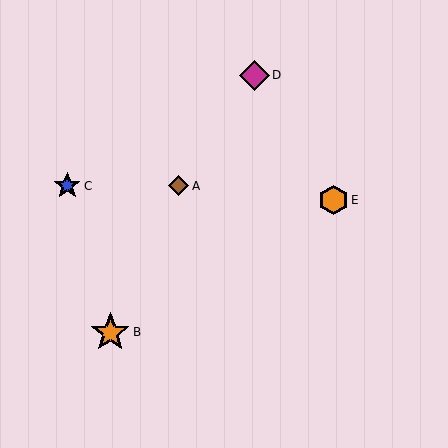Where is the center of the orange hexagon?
The center of the orange hexagon is at (333, 200).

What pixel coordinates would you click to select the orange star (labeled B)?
Click at (110, 332) to select the orange star B.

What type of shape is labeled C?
Shape C is a blue star.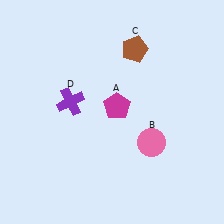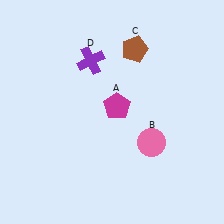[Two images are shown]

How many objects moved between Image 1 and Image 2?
1 object moved between the two images.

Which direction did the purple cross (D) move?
The purple cross (D) moved up.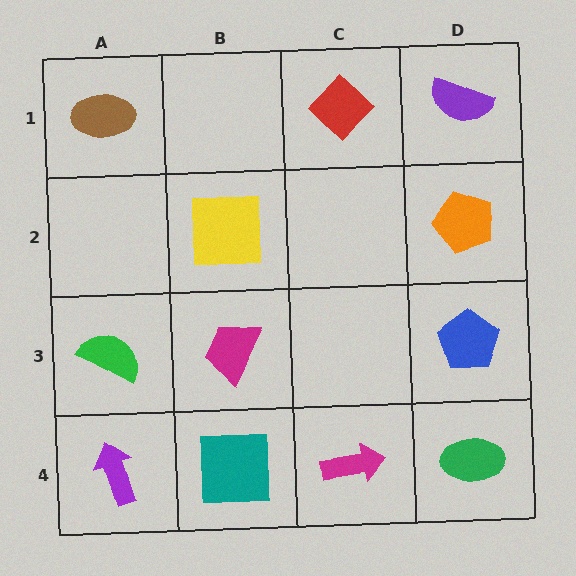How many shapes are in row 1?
3 shapes.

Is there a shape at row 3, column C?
No, that cell is empty.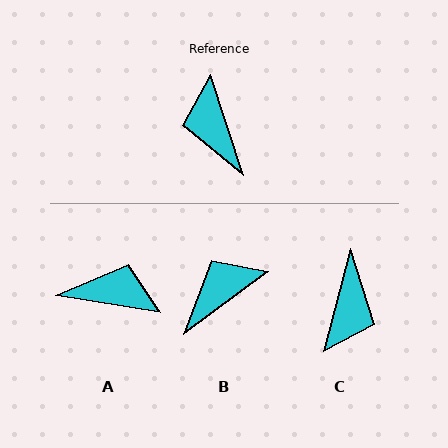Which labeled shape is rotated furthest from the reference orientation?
C, about 147 degrees away.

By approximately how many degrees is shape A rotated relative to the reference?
Approximately 117 degrees clockwise.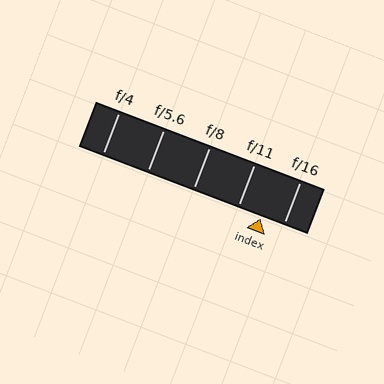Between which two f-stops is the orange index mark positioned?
The index mark is between f/11 and f/16.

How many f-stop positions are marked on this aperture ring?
There are 5 f-stop positions marked.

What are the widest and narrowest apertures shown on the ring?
The widest aperture shown is f/4 and the narrowest is f/16.